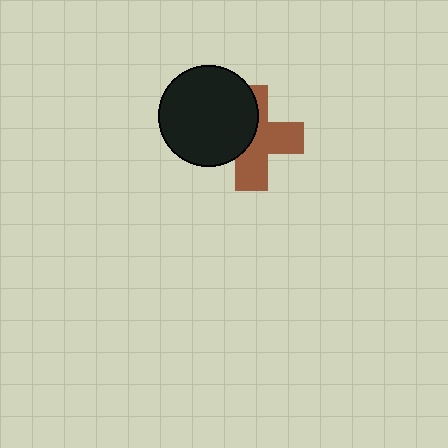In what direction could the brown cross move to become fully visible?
The brown cross could move right. That would shift it out from behind the black circle entirely.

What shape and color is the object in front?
The object in front is a black circle.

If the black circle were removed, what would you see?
You would see the complete brown cross.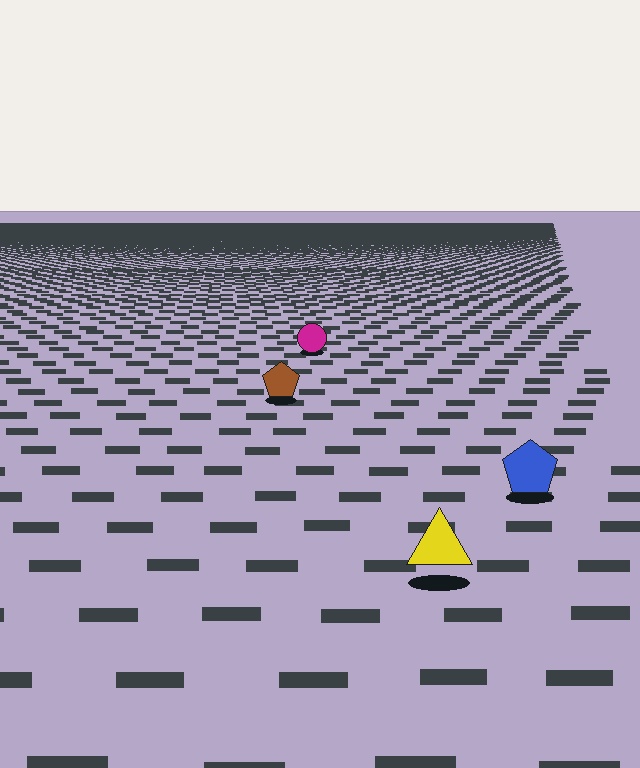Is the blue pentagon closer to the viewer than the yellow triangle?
No. The yellow triangle is closer — you can tell from the texture gradient: the ground texture is coarser near it.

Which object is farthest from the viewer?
The magenta circle is farthest from the viewer. It appears smaller and the ground texture around it is denser.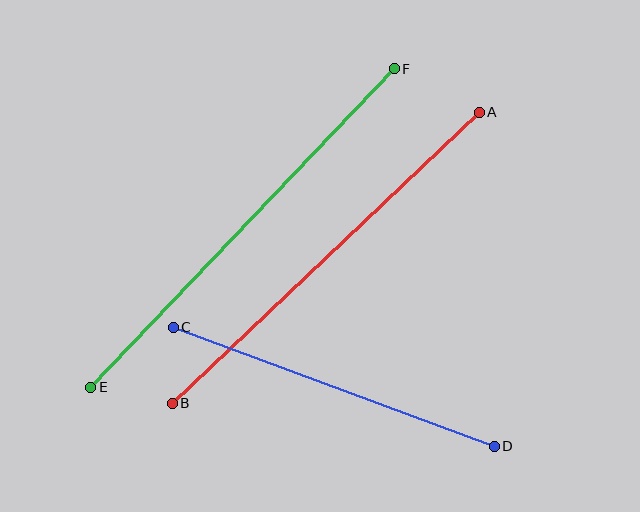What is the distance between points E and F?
The distance is approximately 440 pixels.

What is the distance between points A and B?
The distance is approximately 423 pixels.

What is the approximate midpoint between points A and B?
The midpoint is at approximately (326, 258) pixels.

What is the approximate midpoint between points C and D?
The midpoint is at approximately (334, 387) pixels.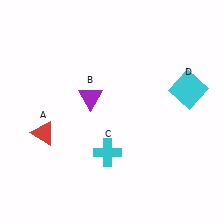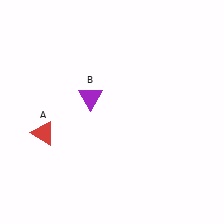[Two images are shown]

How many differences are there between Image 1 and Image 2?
There are 2 differences between the two images.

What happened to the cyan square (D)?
The cyan square (D) was removed in Image 2. It was in the top-right area of Image 1.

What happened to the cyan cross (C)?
The cyan cross (C) was removed in Image 2. It was in the bottom-left area of Image 1.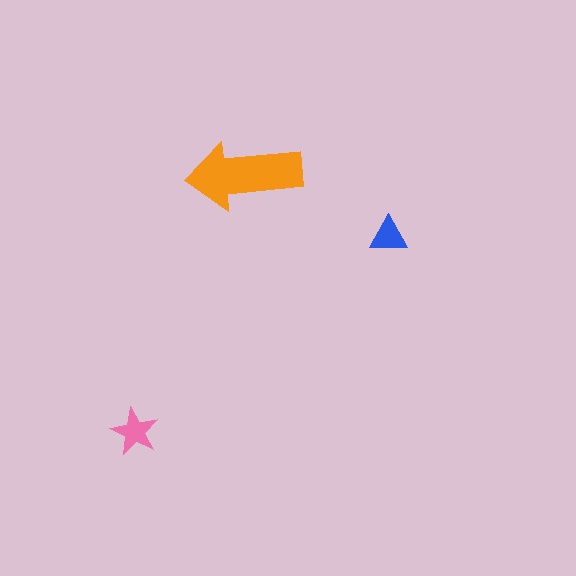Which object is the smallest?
The blue triangle.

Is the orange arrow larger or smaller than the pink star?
Larger.